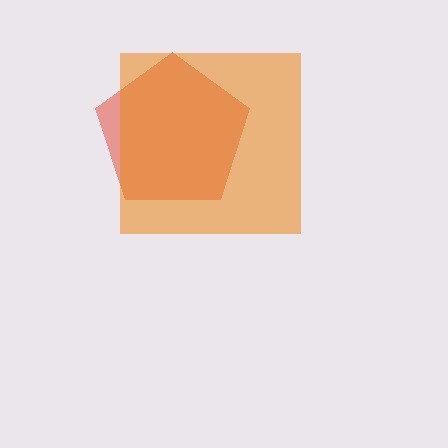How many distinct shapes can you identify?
There are 2 distinct shapes: a red pentagon, an orange square.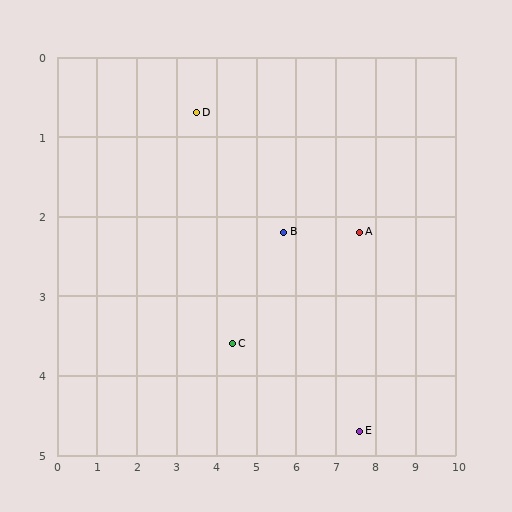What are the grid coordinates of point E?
Point E is at approximately (7.6, 4.7).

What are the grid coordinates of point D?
Point D is at approximately (3.5, 0.7).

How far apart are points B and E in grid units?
Points B and E are about 3.1 grid units apart.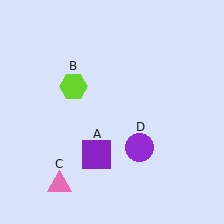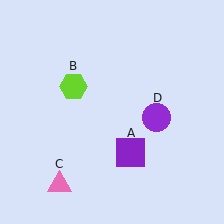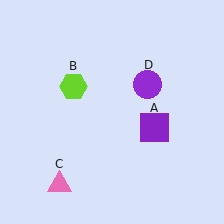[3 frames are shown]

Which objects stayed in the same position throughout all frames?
Lime hexagon (object B) and pink triangle (object C) remained stationary.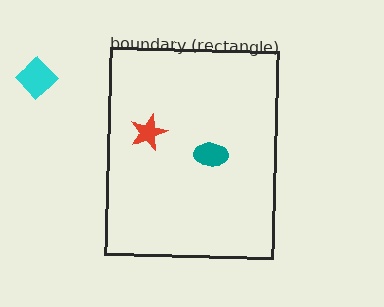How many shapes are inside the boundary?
2 inside, 1 outside.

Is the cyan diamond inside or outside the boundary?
Outside.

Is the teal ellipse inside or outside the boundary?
Inside.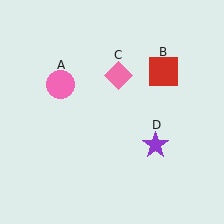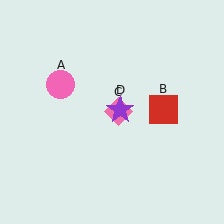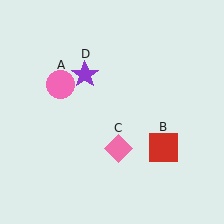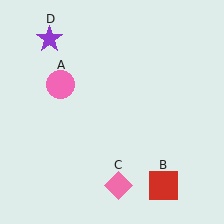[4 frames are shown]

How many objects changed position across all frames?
3 objects changed position: red square (object B), pink diamond (object C), purple star (object D).